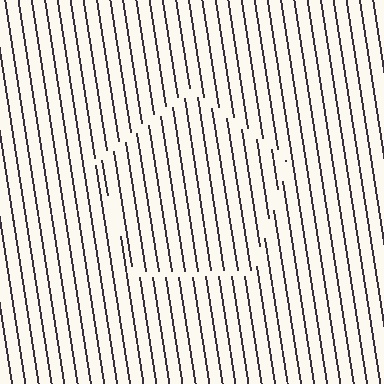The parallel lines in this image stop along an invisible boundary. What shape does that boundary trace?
An illusory pentagon. The interior of the shape contains the same grating, shifted by half a period — the contour is defined by the phase discontinuity where line-ends from the inner and outer gratings abut.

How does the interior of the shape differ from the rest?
The interior of the shape contains the same grating, shifted by half a period — the contour is defined by the phase discontinuity where line-ends from the inner and outer gratings abut.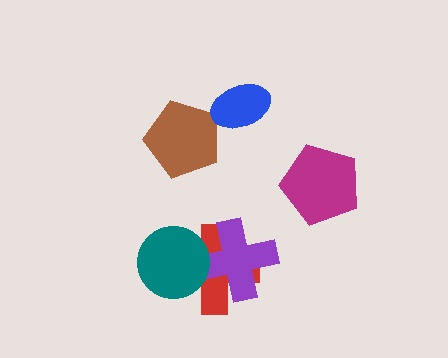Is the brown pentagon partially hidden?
No, no other shape covers it.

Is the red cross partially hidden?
Yes, it is partially covered by another shape.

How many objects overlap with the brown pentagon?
0 objects overlap with the brown pentagon.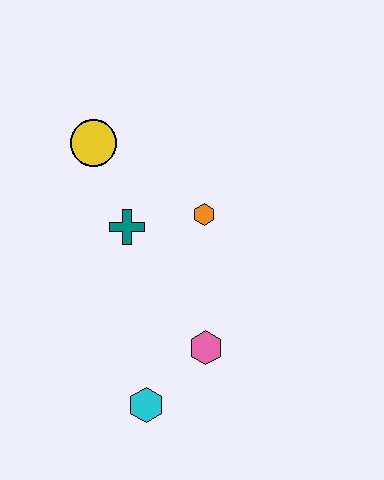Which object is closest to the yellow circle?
The teal cross is closest to the yellow circle.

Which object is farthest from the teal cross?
The cyan hexagon is farthest from the teal cross.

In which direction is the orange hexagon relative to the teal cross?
The orange hexagon is to the right of the teal cross.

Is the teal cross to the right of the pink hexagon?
No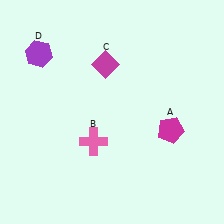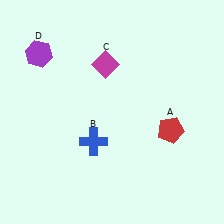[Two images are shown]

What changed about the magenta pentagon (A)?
In Image 1, A is magenta. In Image 2, it changed to red.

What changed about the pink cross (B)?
In Image 1, B is pink. In Image 2, it changed to blue.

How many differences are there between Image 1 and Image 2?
There are 2 differences between the two images.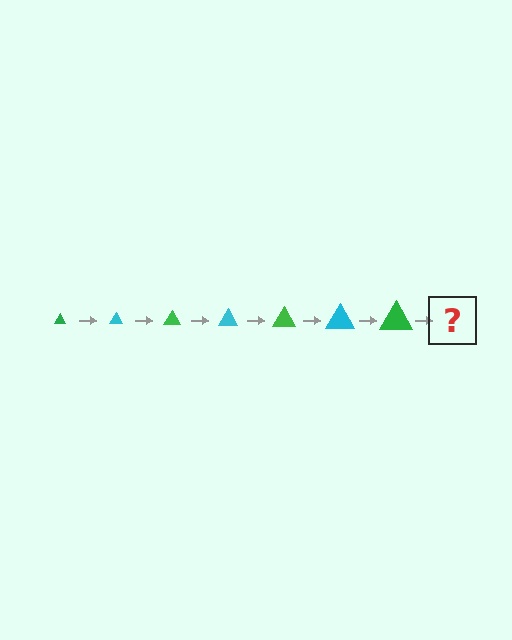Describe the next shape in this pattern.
It should be a cyan triangle, larger than the previous one.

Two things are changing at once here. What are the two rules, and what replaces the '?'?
The two rules are that the triangle grows larger each step and the color cycles through green and cyan. The '?' should be a cyan triangle, larger than the previous one.